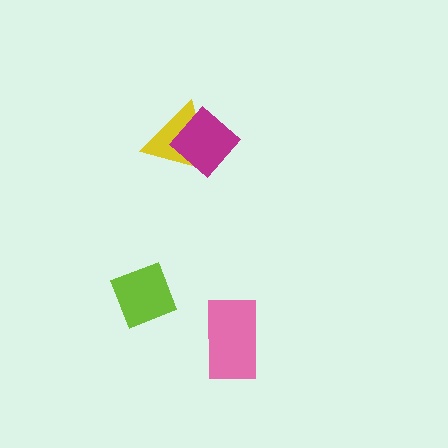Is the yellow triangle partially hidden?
Yes, it is partially covered by another shape.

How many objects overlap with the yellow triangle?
1 object overlaps with the yellow triangle.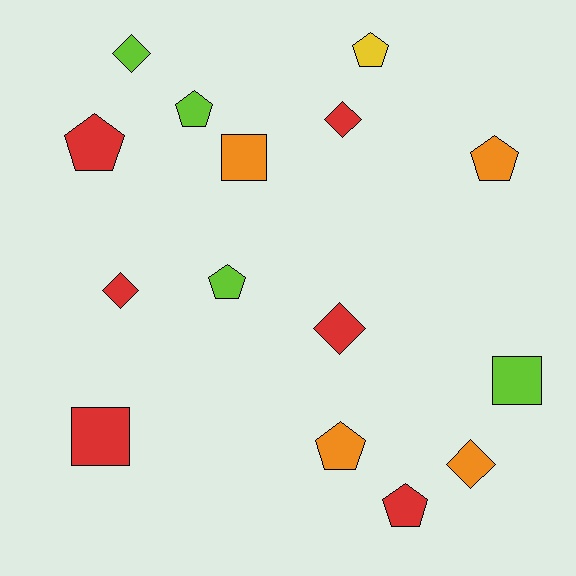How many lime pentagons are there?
There are 2 lime pentagons.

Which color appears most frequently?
Red, with 6 objects.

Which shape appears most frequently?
Pentagon, with 7 objects.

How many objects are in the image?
There are 15 objects.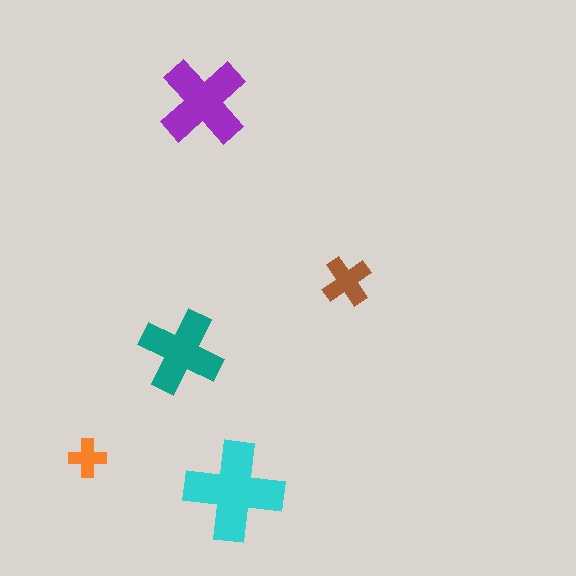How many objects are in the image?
There are 5 objects in the image.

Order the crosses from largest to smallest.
the cyan one, the purple one, the teal one, the brown one, the orange one.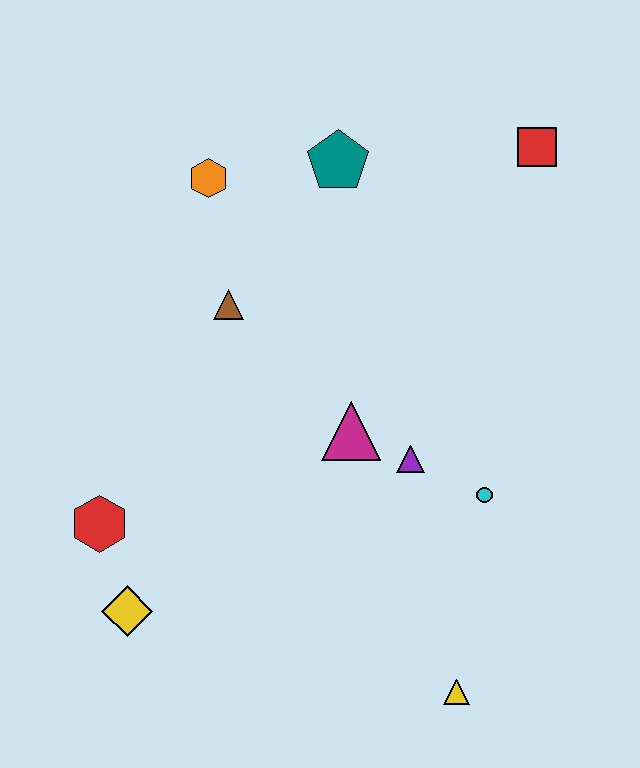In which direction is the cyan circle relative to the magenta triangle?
The cyan circle is to the right of the magenta triangle.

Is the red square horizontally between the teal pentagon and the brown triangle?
No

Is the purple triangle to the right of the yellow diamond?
Yes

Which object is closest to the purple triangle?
The magenta triangle is closest to the purple triangle.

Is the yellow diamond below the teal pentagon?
Yes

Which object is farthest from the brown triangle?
The yellow triangle is farthest from the brown triangle.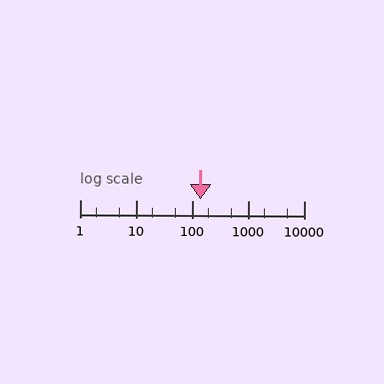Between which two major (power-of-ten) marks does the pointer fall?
The pointer is between 100 and 1000.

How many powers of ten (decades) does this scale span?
The scale spans 4 decades, from 1 to 10000.